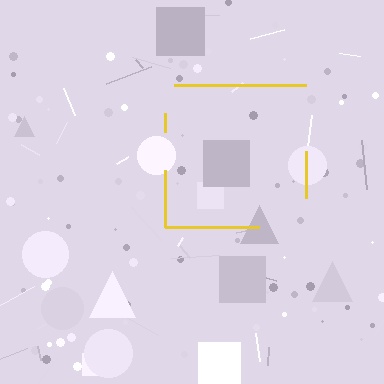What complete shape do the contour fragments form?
The contour fragments form a square.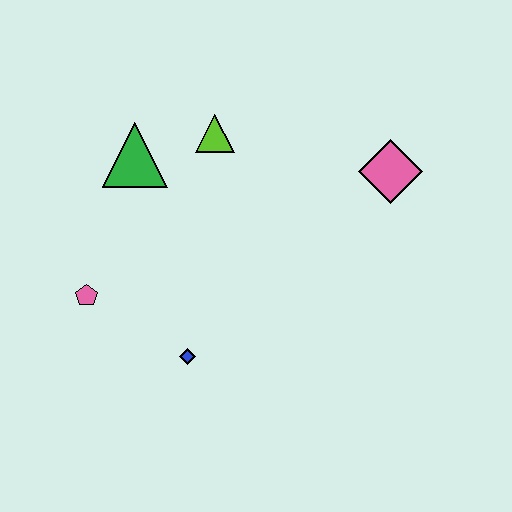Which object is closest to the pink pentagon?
The blue diamond is closest to the pink pentagon.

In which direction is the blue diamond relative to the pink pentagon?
The blue diamond is to the right of the pink pentagon.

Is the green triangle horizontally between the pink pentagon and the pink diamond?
Yes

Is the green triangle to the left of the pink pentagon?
No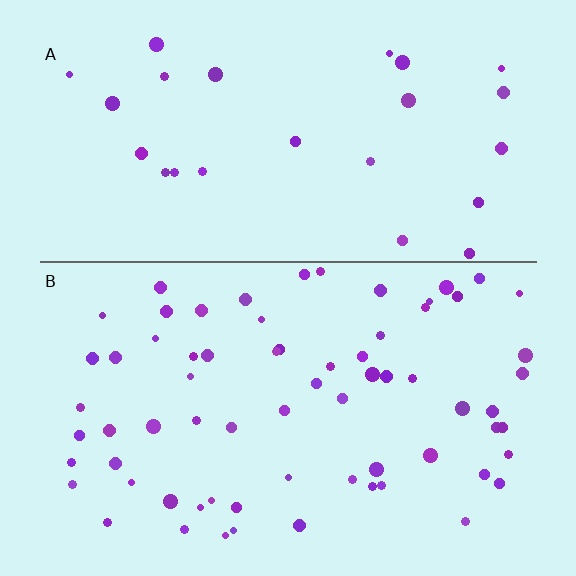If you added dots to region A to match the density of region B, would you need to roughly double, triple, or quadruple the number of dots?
Approximately triple.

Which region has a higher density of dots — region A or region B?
B (the bottom).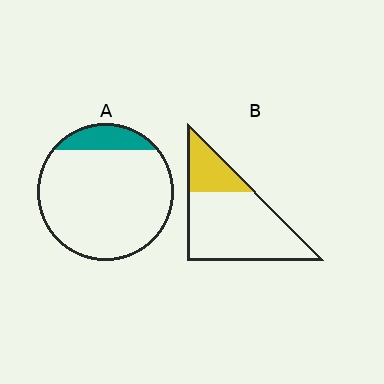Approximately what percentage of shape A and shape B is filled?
A is approximately 15% and B is approximately 25%.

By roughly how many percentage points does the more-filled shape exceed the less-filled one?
By roughly 10 percentage points (B over A).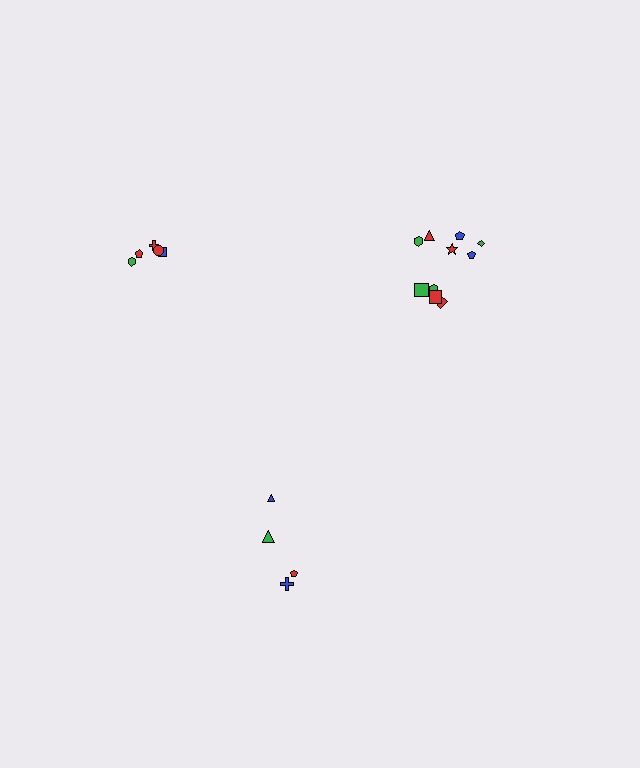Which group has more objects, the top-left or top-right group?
The top-right group.